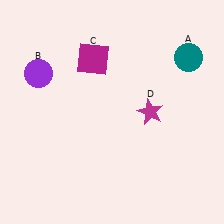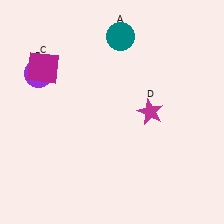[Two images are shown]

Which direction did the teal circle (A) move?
The teal circle (A) moved left.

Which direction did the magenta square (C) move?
The magenta square (C) moved left.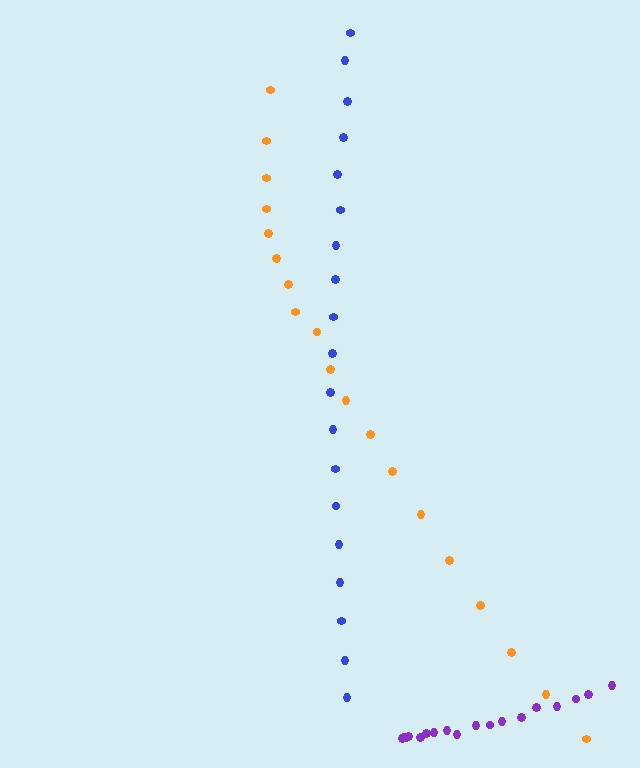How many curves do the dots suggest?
There are 3 distinct paths.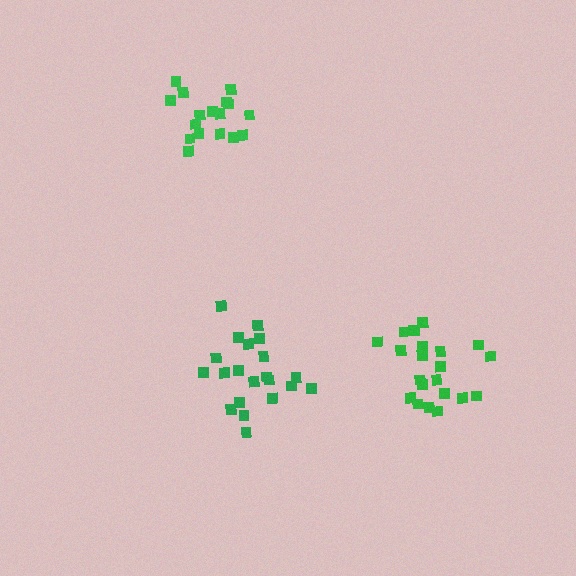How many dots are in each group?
Group 1: 21 dots, Group 2: 21 dots, Group 3: 17 dots (59 total).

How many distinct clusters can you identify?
There are 3 distinct clusters.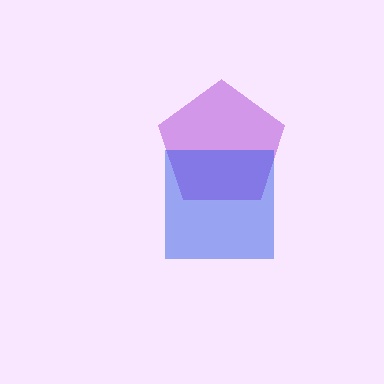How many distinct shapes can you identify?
There are 2 distinct shapes: a purple pentagon, a blue square.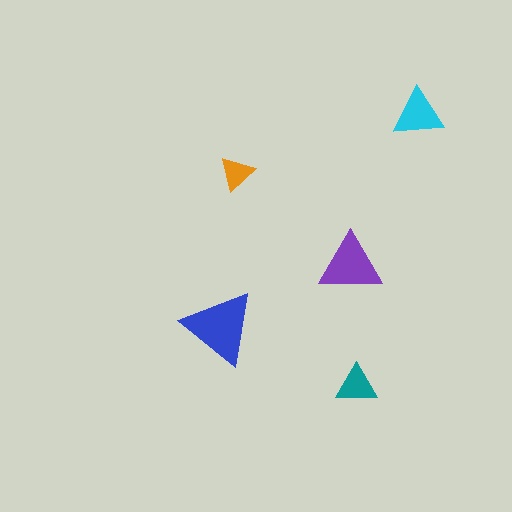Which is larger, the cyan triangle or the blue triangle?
The blue one.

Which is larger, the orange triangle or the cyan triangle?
The cyan one.